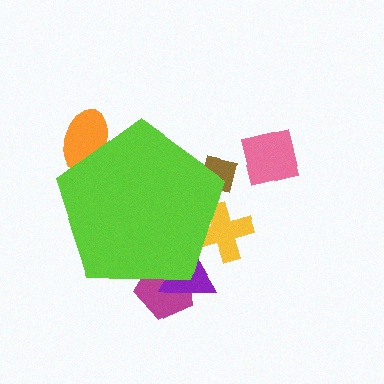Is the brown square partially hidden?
Yes, the brown square is partially hidden behind the lime pentagon.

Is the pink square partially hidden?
No, the pink square is fully visible.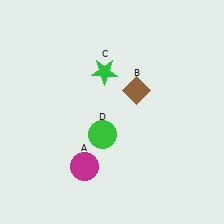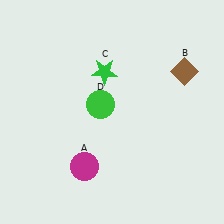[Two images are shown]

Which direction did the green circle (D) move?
The green circle (D) moved up.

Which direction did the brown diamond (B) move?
The brown diamond (B) moved right.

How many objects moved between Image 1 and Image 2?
2 objects moved between the two images.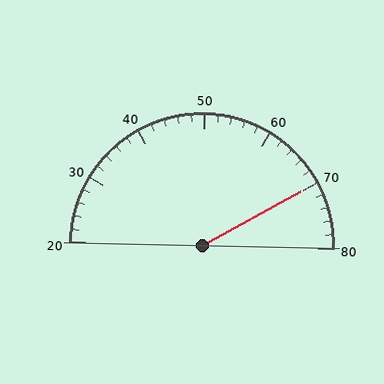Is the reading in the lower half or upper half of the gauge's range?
The reading is in the upper half of the range (20 to 80).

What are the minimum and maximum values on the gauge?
The gauge ranges from 20 to 80.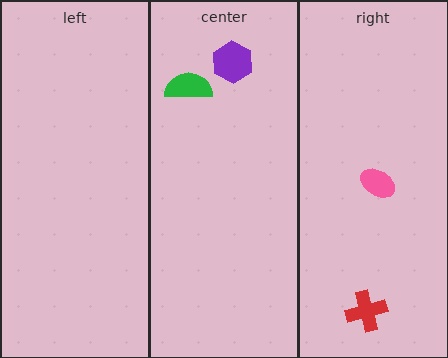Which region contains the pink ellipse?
The right region.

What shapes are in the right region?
The pink ellipse, the red cross.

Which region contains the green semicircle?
The center region.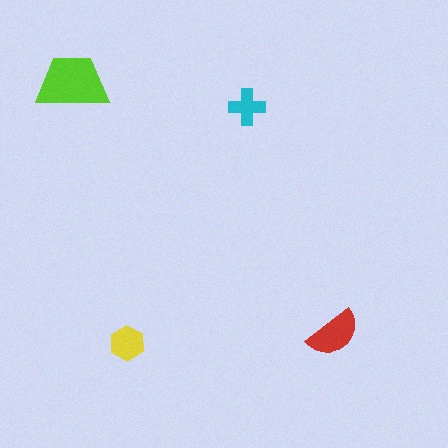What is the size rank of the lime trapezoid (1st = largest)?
1st.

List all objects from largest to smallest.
The lime trapezoid, the red semicircle, the yellow hexagon, the cyan cross.